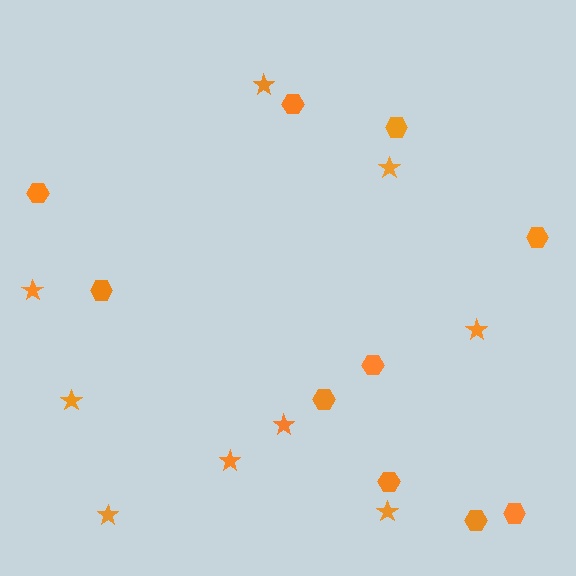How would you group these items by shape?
There are 2 groups: one group of stars (9) and one group of hexagons (10).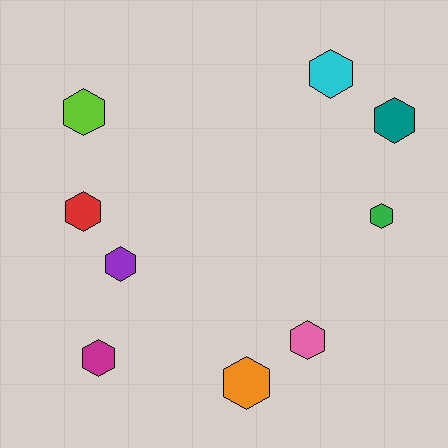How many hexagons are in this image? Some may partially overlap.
There are 9 hexagons.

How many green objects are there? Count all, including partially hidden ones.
There is 1 green object.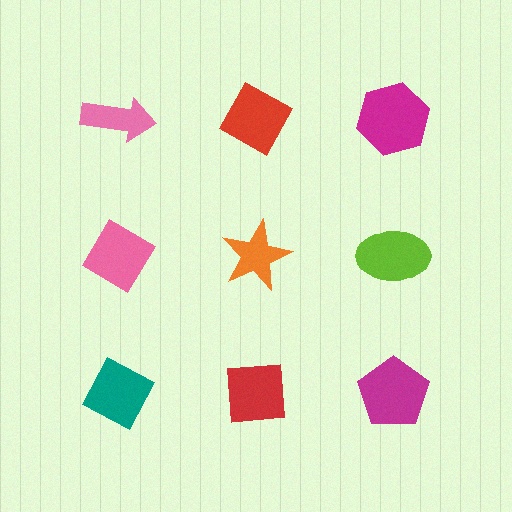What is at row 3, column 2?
A red square.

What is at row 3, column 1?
A teal diamond.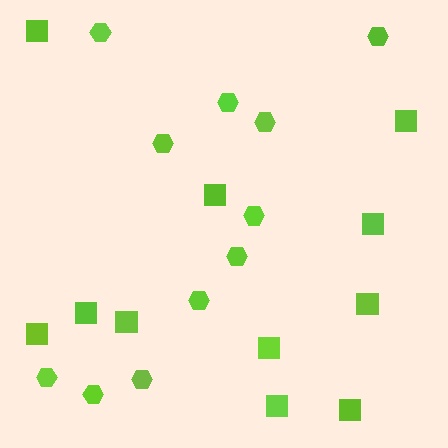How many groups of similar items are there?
There are 2 groups: one group of squares (11) and one group of hexagons (11).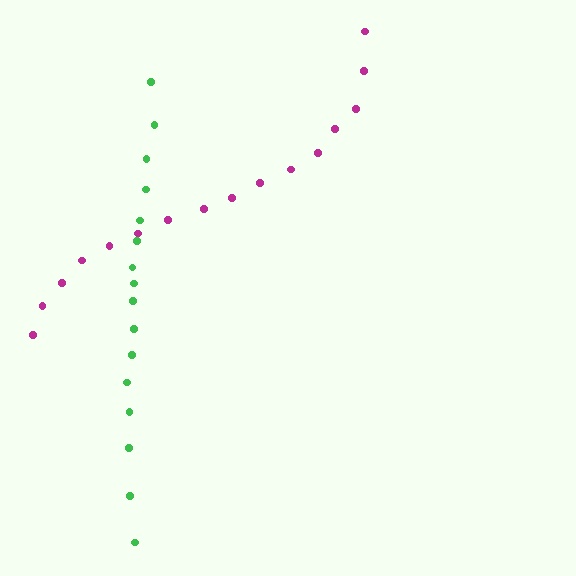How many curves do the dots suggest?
There are 2 distinct paths.